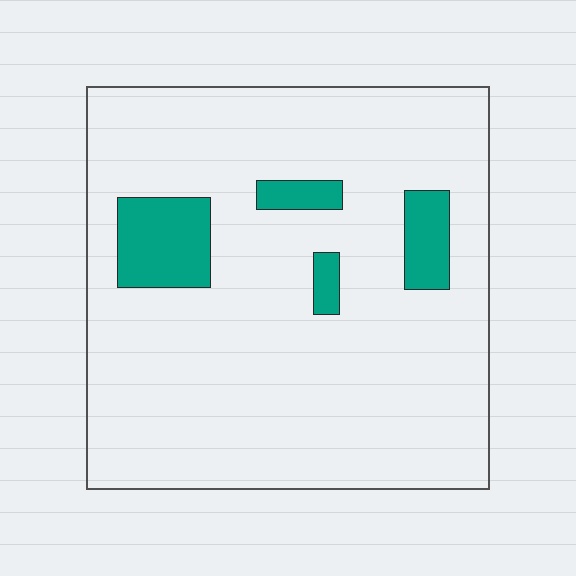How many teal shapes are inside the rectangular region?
4.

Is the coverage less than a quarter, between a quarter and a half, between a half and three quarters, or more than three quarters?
Less than a quarter.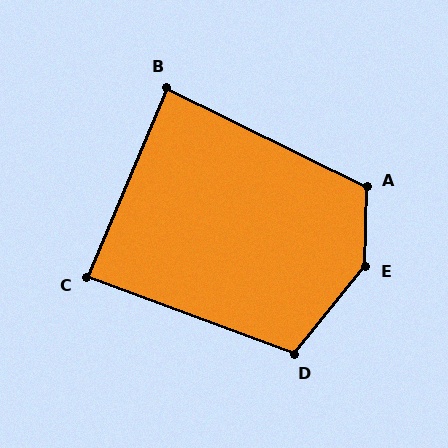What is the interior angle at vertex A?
Approximately 115 degrees (obtuse).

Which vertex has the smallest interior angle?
B, at approximately 87 degrees.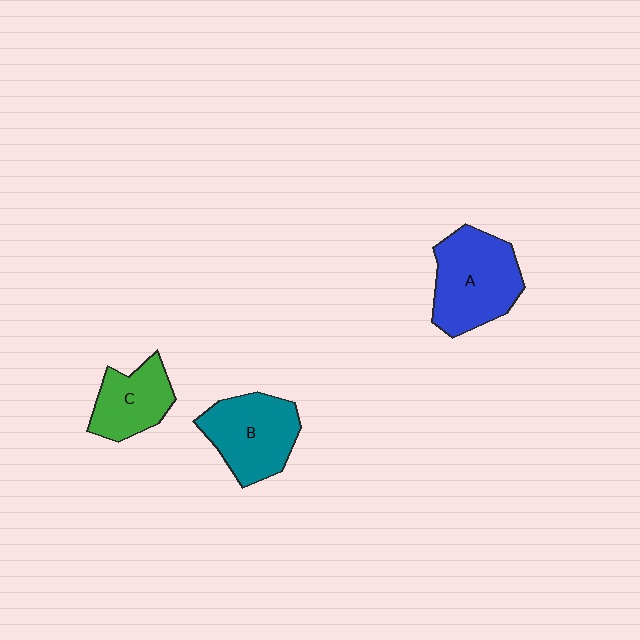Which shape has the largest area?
Shape A (blue).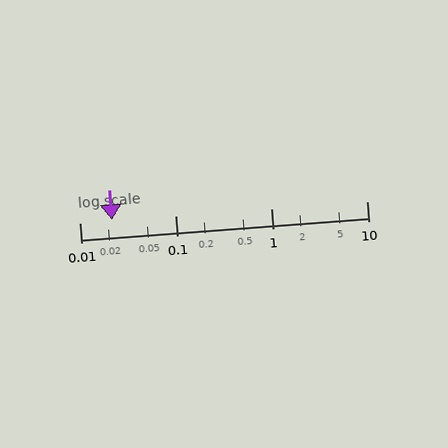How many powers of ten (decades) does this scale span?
The scale spans 3 decades, from 0.01 to 10.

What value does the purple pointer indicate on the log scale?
The pointer indicates approximately 0.022.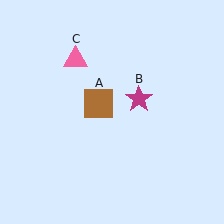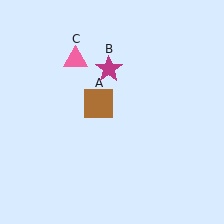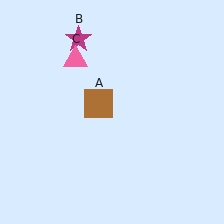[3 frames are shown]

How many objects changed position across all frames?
1 object changed position: magenta star (object B).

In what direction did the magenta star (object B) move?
The magenta star (object B) moved up and to the left.